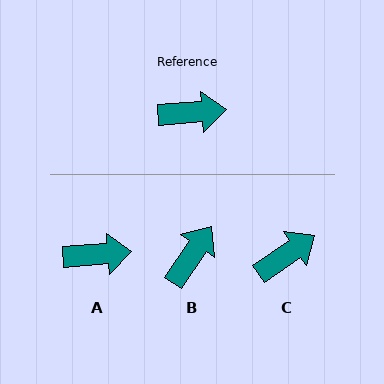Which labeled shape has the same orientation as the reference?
A.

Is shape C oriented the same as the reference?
No, it is off by about 30 degrees.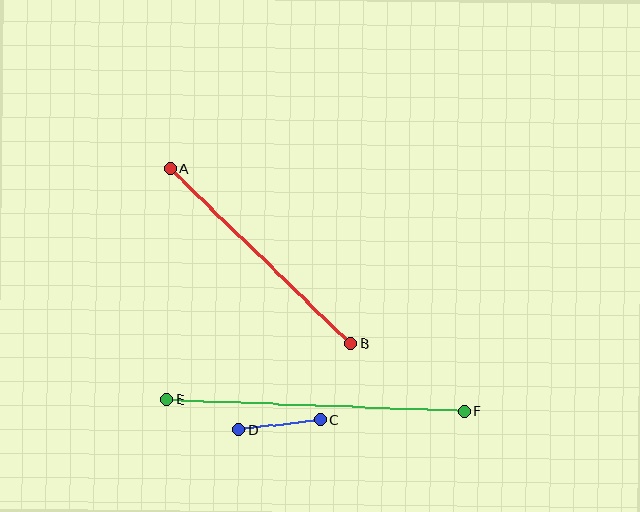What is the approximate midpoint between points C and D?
The midpoint is at approximately (279, 425) pixels.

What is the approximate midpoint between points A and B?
The midpoint is at approximately (261, 256) pixels.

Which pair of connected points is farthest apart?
Points E and F are farthest apart.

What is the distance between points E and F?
The distance is approximately 298 pixels.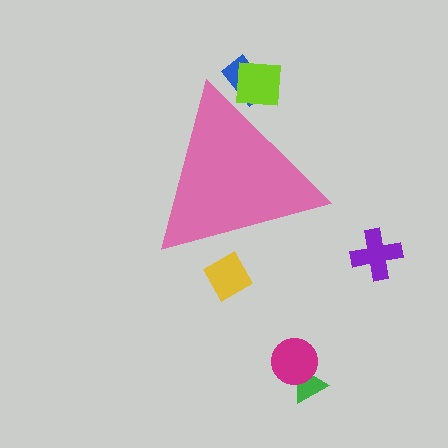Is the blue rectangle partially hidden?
Yes, the blue rectangle is partially hidden behind the pink triangle.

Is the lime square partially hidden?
Yes, the lime square is partially hidden behind the pink triangle.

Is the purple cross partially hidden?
No, the purple cross is fully visible.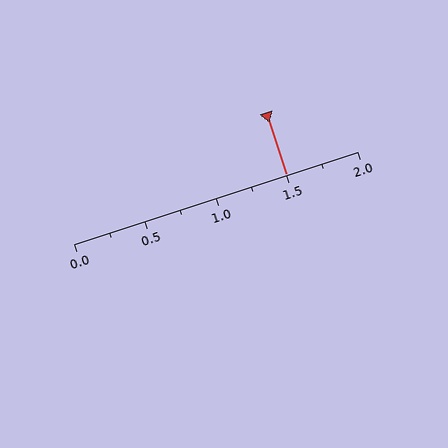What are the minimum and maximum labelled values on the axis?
The axis runs from 0.0 to 2.0.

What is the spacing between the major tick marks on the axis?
The major ticks are spaced 0.5 apart.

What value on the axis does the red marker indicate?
The marker indicates approximately 1.5.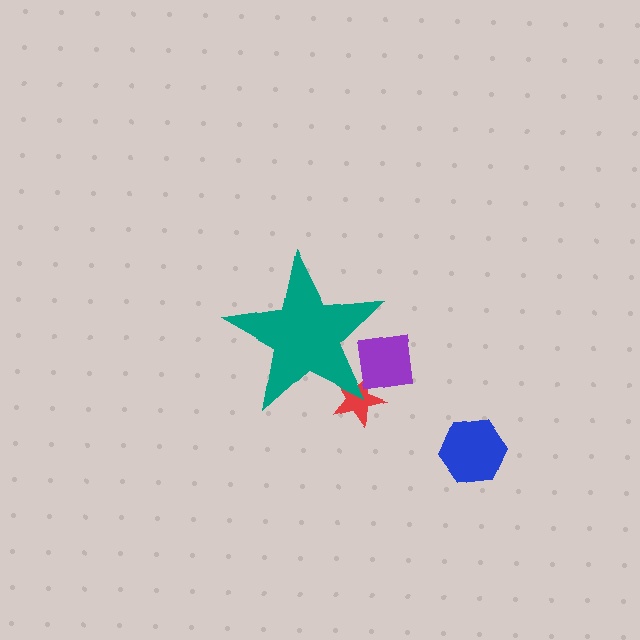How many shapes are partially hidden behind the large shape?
2 shapes are partially hidden.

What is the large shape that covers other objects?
A teal star.